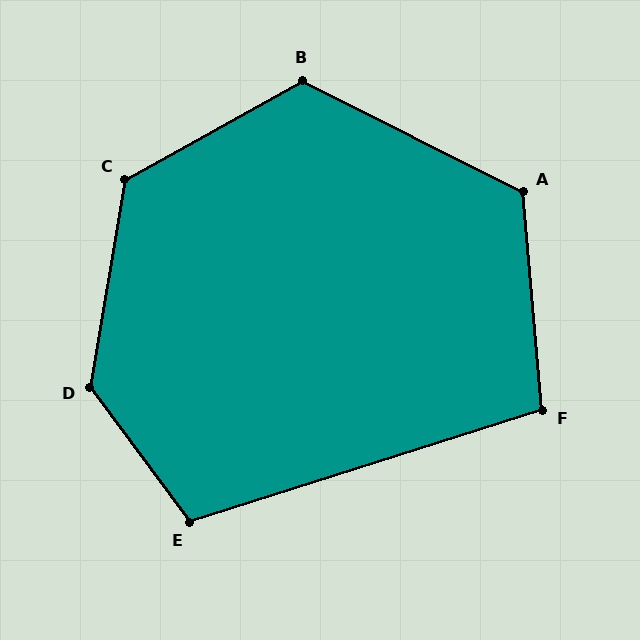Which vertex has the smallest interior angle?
F, at approximately 103 degrees.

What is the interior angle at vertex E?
Approximately 109 degrees (obtuse).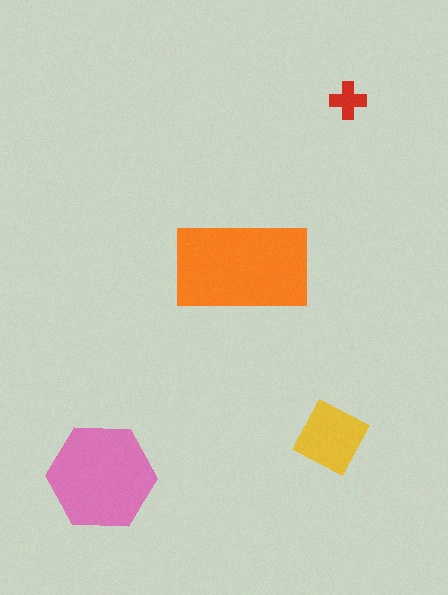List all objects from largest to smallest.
The orange rectangle, the pink hexagon, the yellow diamond, the red cross.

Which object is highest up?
The red cross is topmost.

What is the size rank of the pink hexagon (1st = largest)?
2nd.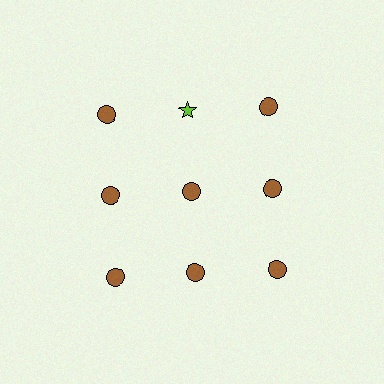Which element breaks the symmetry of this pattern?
The lime star in the top row, second from left column breaks the symmetry. All other shapes are brown circles.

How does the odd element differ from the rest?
It differs in both color (lime instead of brown) and shape (star instead of circle).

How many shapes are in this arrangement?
There are 9 shapes arranged in a grid pattern.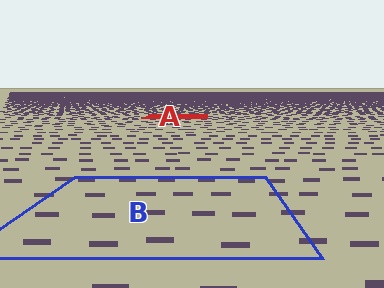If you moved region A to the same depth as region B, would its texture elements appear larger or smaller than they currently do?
They would appear larger. At a closer depth, the same texture elements are projected at a bigger on-screen size.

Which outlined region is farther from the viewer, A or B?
Region A is farther from the viewer — the texture elements inside it appear smaller and more densely packed.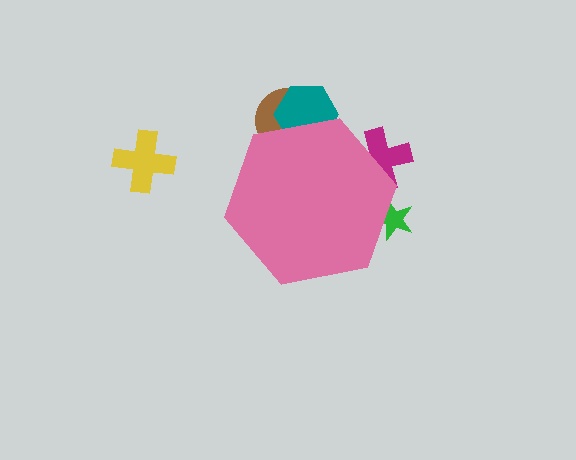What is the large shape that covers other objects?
A pink hexagon.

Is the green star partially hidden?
Yes, the green star is partially hidden behind the pink hexagon.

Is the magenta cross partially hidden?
Yes, the magenta cross is partially hidden behind the pink hexagon.